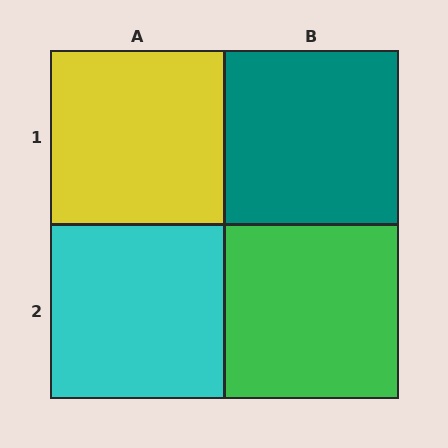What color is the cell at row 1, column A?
Yellow.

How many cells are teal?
1 cell is teal.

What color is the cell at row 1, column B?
Teal.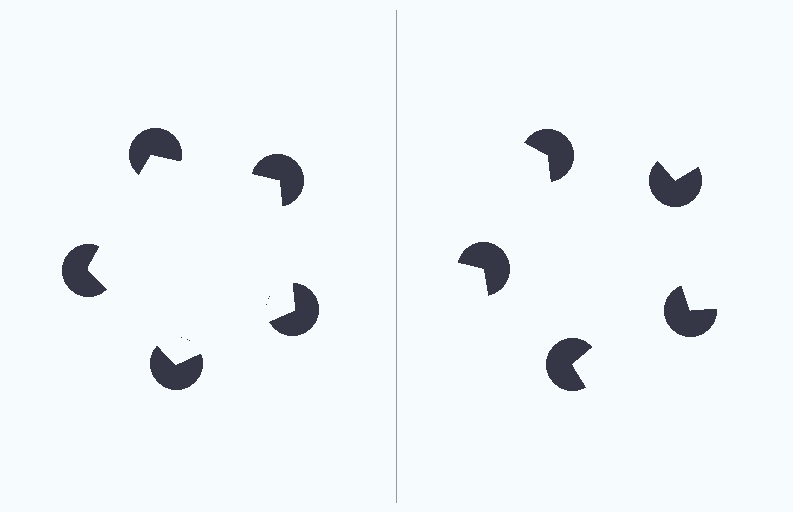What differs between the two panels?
The pac-man discs are positioned identically on both sides; only the wedge orientations differ. On the left they align to a pentagon; on the right they are misaligned.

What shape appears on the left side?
An illusory pentagon.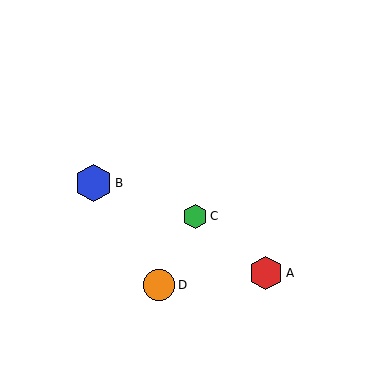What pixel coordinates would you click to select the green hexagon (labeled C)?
Click at (195, 216) to select the green hexagon C.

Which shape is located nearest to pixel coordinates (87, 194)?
The blue hexagon (labeled B) at (93, 183) is nearest to that location.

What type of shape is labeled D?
Shape D is an orange circle.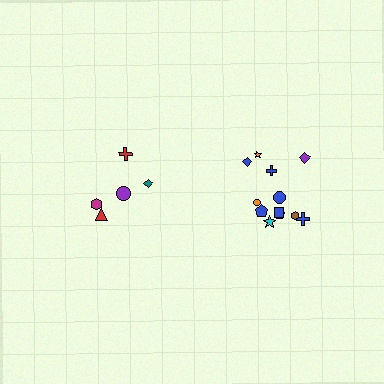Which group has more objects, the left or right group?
The right group.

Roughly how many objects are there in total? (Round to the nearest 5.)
Roughly 15 objects in total.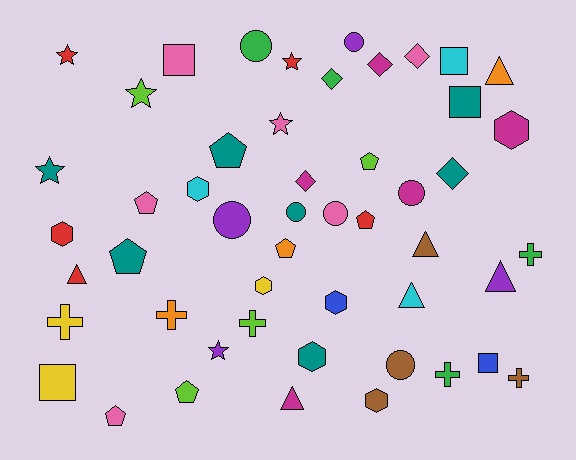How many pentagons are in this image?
There are 8 pentagons.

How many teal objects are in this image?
There are 7 teal objects.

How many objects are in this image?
There are 50 objects.